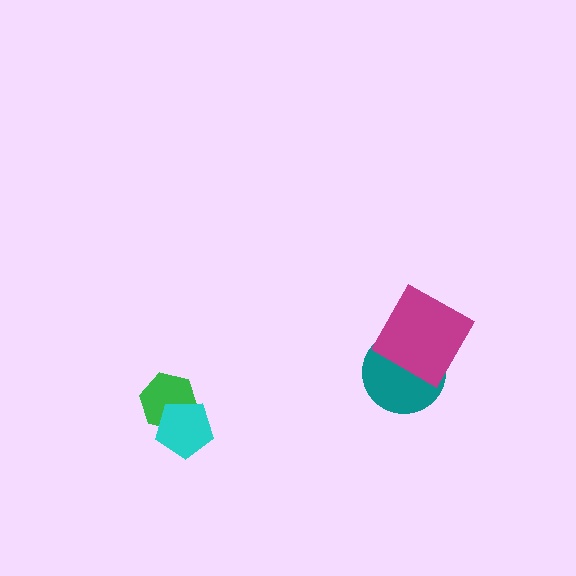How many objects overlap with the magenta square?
1 object overlaps with the magenta square.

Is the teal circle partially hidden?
Yes, it is partially covered by another shape.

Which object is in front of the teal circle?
The magenta square is in front of the teal circle.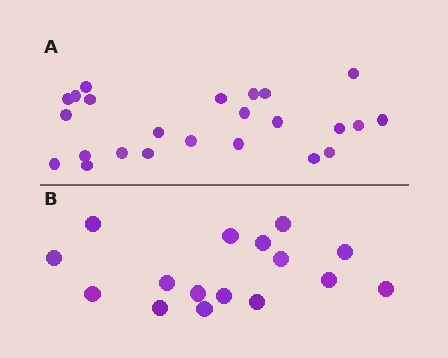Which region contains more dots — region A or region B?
Region A (the top region) has more dots.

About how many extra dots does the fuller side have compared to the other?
Region A has roughly 8 or so more dots than region B.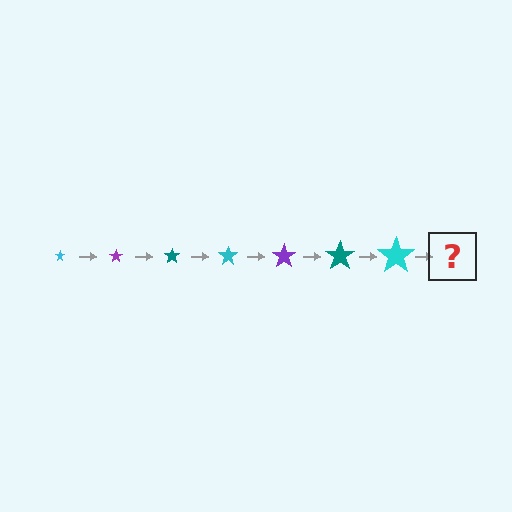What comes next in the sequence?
The next element should be a purple star, larger than the previous one.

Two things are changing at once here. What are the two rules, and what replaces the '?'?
The two rules are that the star grows larger each step and the color cycles through cyan, purple, and teal. The '?' should be a purple star, larger than the previous one.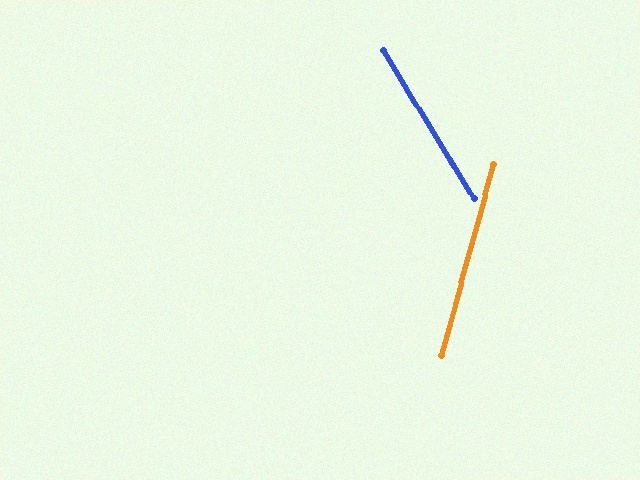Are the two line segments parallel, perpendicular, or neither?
Neither parallel nor perpendicular — they differ by about 47°.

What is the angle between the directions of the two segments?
Approximately 47 degrees.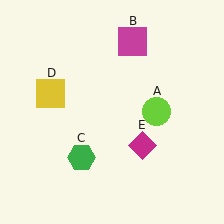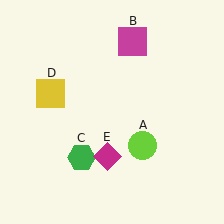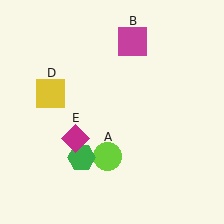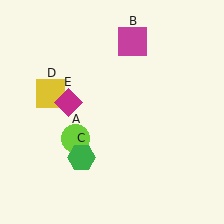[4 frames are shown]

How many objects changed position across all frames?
2 objects changed position: lime circle (object A), magenta diamond (object E).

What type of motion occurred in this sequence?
The lime circle (object A), magenta diamond (object E) rotated clockwise around the center of the scene.